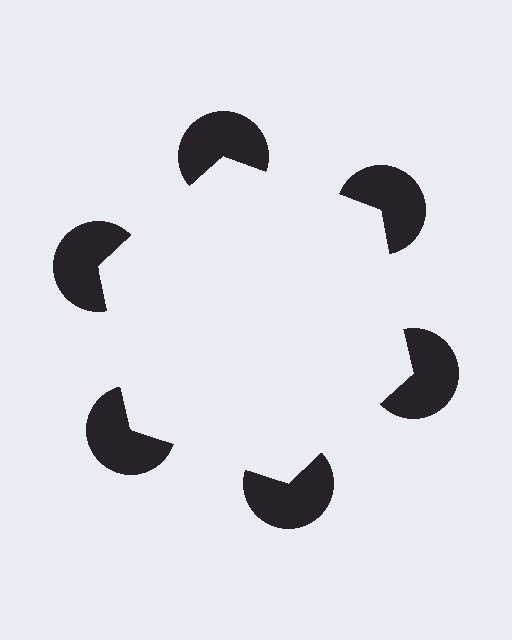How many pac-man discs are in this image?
There are 6 — one at each vertex of the illusory hexagon.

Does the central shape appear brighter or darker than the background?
It typically appears slightly brighter than the background, even though no actual brightness change is drawn.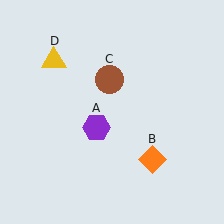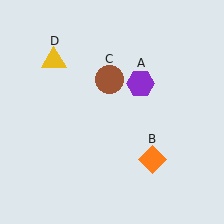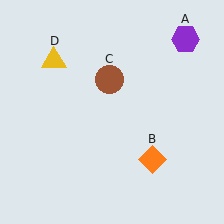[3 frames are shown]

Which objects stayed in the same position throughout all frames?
Orange diamond (object B) and brown circle (object C) and yellow triangle (object D) remained stationary.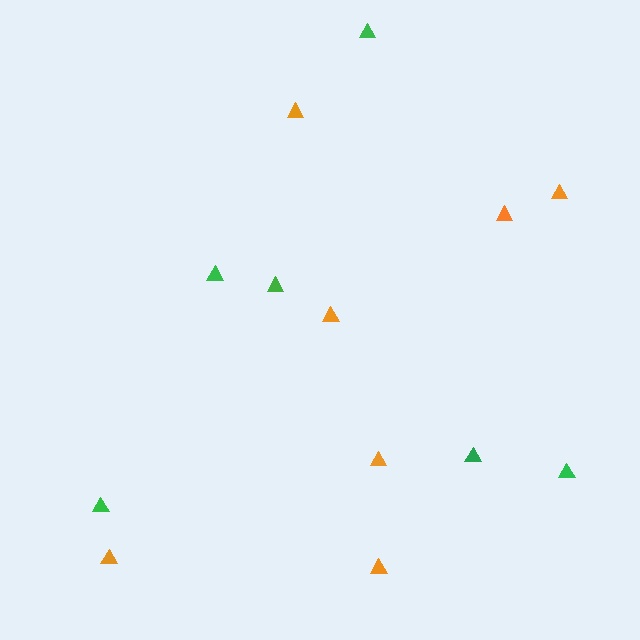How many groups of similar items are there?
There are 2 groups: one group of green triangles (6) and one group of orange triangles (7).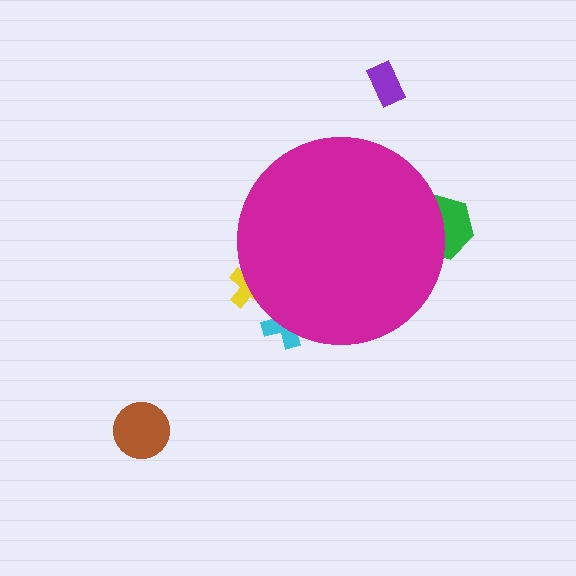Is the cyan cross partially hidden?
Yes, the cyan cross is partially hidden behind the magenta circle.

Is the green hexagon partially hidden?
Yes, the green hexagon is partially hidden behind the magenta circle.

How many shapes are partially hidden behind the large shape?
3 shapes are partially hidden.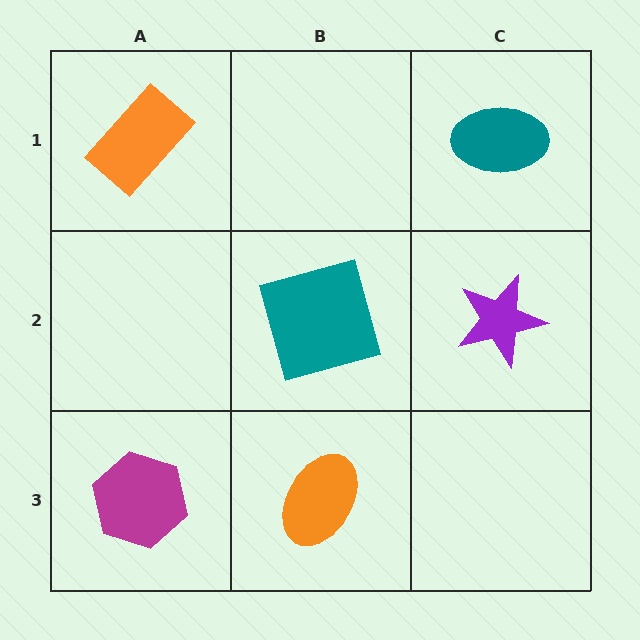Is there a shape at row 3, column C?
No, that cell is empty.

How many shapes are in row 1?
2 shapes.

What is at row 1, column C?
A teal ellipse.